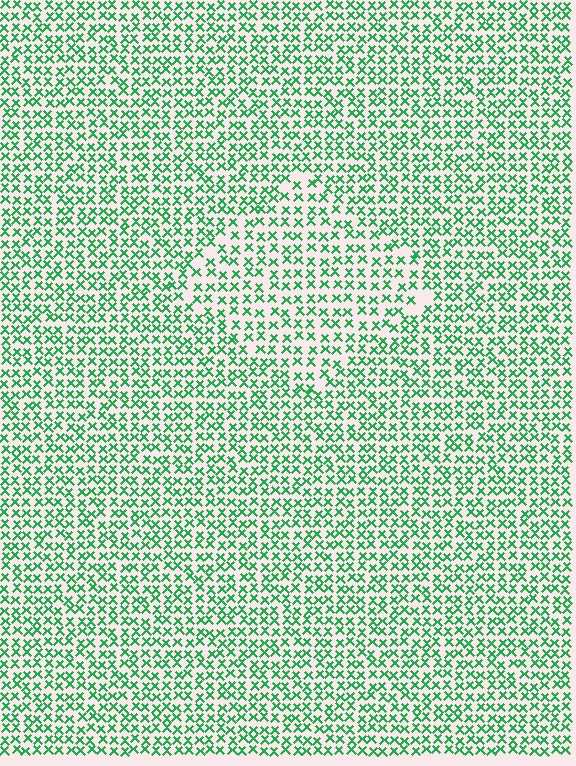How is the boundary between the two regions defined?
The boundary is defined by a change in element density (approximately 1.4x ratio). All elements are the same color, size, and shape.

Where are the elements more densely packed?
The elements are more densely packed outside the diamond boundary.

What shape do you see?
I see a diamond.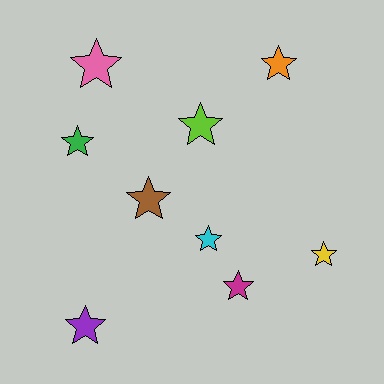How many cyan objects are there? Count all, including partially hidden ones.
There is 1 cyan object.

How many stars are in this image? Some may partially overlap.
There are 9 stars.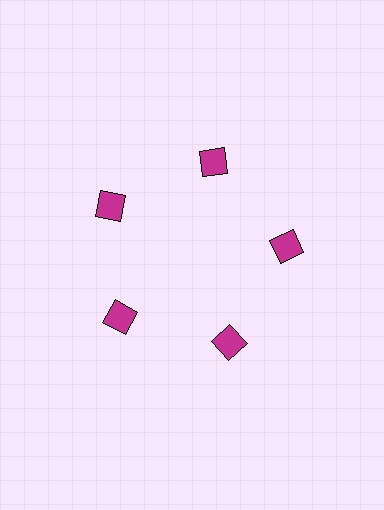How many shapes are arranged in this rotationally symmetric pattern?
There are 5 shapes, arranged in 5 groups of 1.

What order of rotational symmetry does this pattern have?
This pattern has 5-fold rotational symmetry.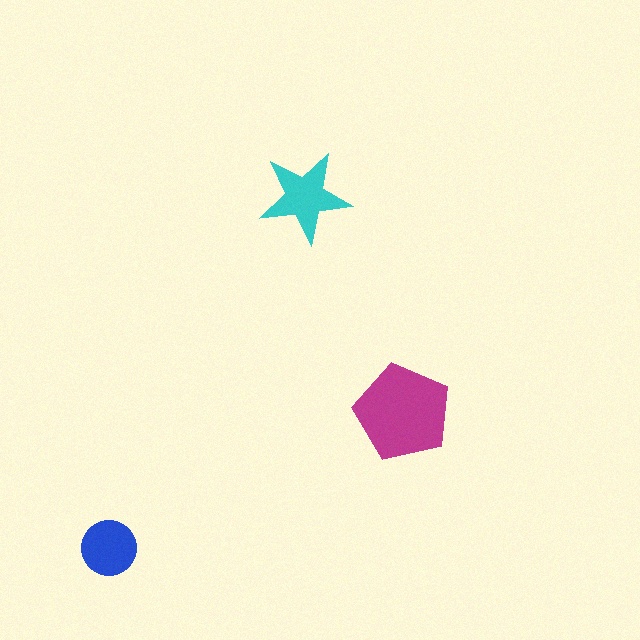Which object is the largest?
The magenta pentagon.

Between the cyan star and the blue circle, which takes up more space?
The cyan star.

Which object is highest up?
The cyan star is topmost.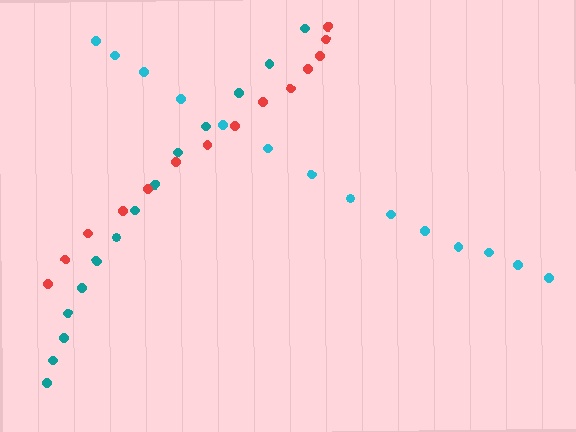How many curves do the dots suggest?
There are 3 distinct paths.